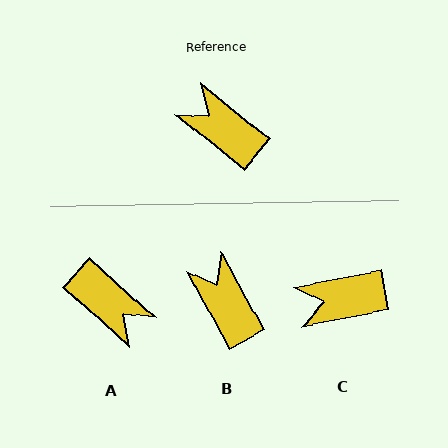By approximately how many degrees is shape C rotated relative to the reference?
Approximately 49 degrees counter-clockwise.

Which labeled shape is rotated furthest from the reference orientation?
A, about 177 degrees away.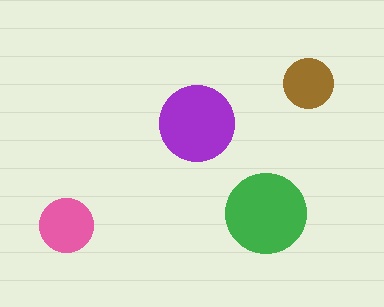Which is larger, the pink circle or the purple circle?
The purple one.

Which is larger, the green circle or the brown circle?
The green one.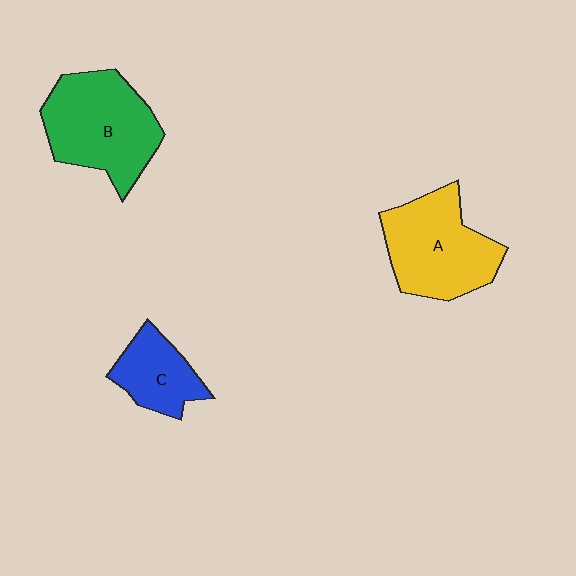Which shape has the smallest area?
Shape C (blue).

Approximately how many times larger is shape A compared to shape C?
Approximately 1.7 times.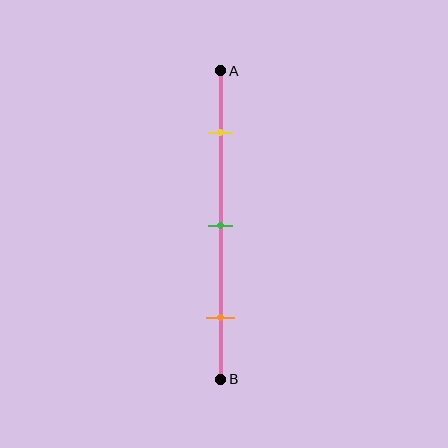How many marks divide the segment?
There are 3 marks dividing the segment.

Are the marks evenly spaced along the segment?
Yes, the marks are approximately evenly spaced.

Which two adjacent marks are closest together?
The yellow and green marks are the closest adjacent pair.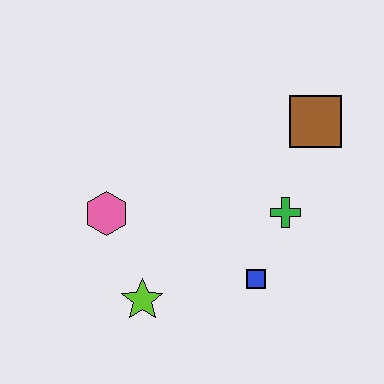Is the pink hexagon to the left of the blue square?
Yes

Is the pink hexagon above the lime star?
Yes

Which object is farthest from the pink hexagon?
The brown square is farthest from the pink hexagon.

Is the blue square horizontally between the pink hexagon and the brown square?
Yes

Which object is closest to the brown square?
The green cross is closest to the brown square.